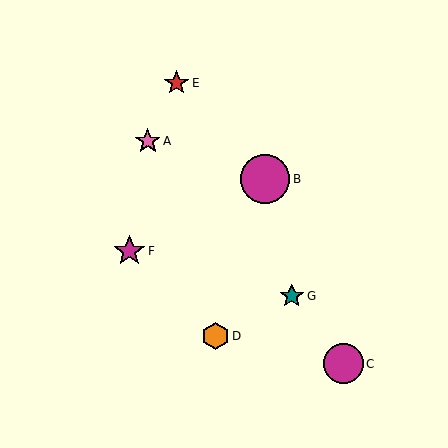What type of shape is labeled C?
Shape C is a magenta circle.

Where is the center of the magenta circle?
The center of the magenta circle is at (265, 179).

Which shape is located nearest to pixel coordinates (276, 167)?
The magenta circle (labeled B) at (265, 179) is nearest to that location.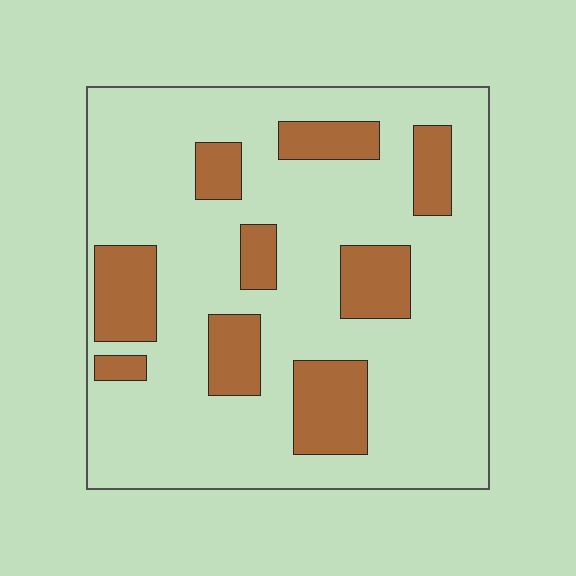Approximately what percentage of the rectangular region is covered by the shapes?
Approximately 25%.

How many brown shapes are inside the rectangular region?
9.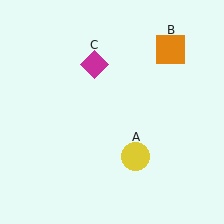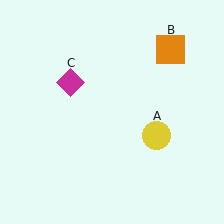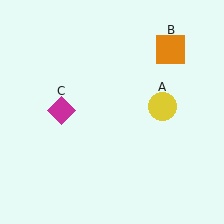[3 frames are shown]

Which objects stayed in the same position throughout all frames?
Orange square (object B) remained stationary.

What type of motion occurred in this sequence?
The yellow circle (object A), magenta diamond (object C) rotated counterclockwise around the center of the scene.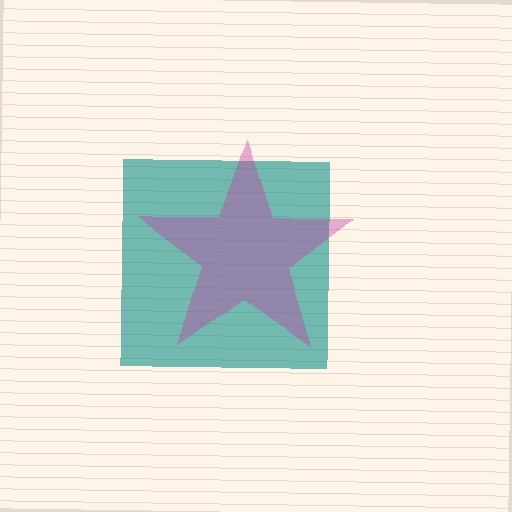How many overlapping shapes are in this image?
There are 2 overlapping shapes in the image.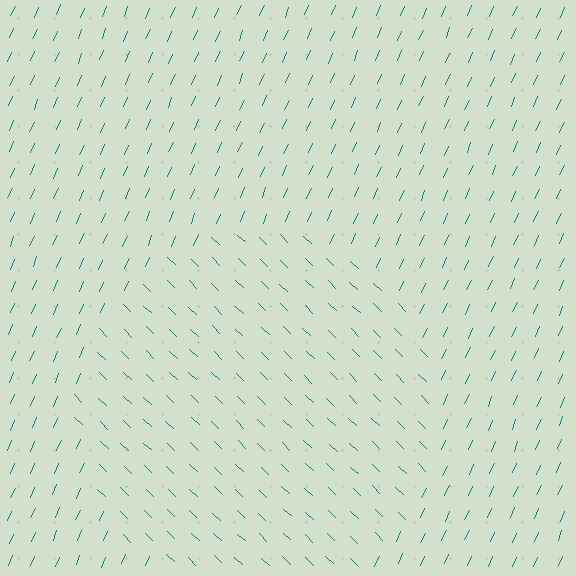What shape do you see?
I see a circle.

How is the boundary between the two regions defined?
The boundary is defined purely by a change in line orientation (approximately 70 degrees difference). All lines are the same color and thickness.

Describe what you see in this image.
The image is filled with small teal line segments. A circle region in the image has lines oriented differently from the surrounding lines, creating a visible texture boundary.